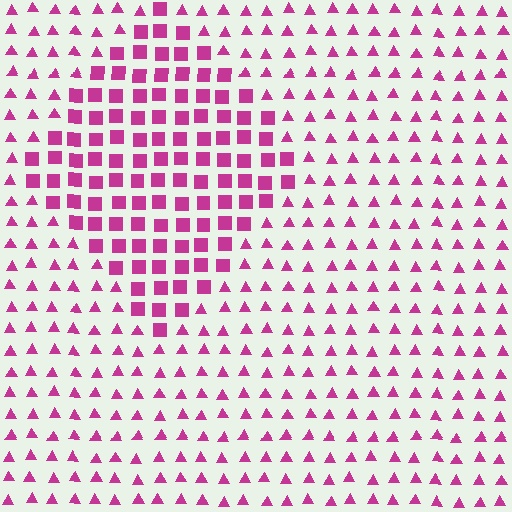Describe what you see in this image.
The image is filled with small magenta elements arranged in a uniform grid. A diamond-shaped region contains squares, while the surrounding area contains triangles. The boundary is defined purely by the change in element shape.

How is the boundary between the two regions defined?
The boundary is defined by a change in element shape: squares inside vs. triangles outside. All elements share the same color and spacing.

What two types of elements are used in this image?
The image uses squares inside the diamond region and triangles outside it.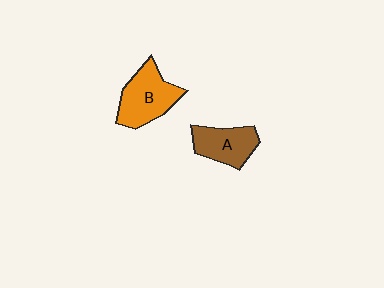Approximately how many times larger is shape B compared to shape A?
Approximately 1.3 times.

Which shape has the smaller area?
Shape A (brown).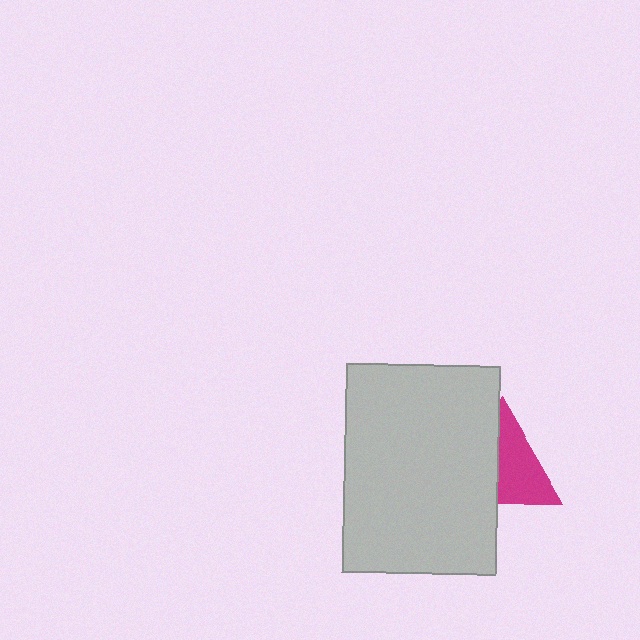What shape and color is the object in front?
The object in front is a light gray rectangle.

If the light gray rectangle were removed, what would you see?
You would see the complete magenta triangle.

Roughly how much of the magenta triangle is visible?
About half of it is visible (roughly 55%).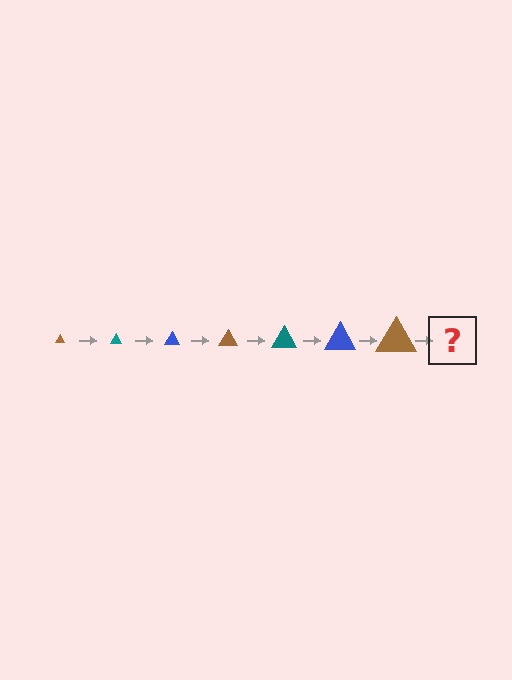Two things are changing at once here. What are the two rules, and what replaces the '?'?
The two rules are that the triangle grows larger each step and the color cycles through brown, teal, and blue. The '?' should be a teal triangle, larger than the previous one.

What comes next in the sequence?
The next element should be a teal triangle, larger than the previous one.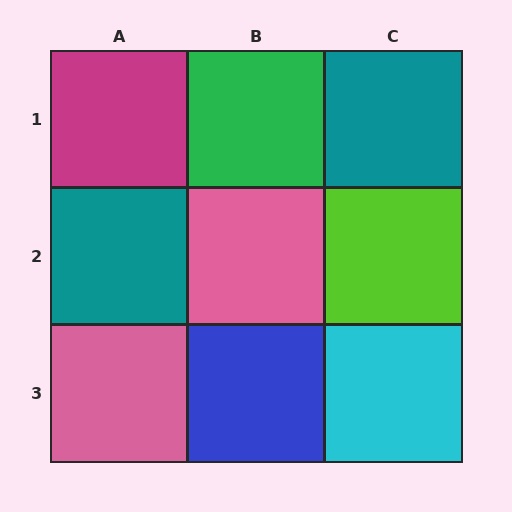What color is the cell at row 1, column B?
Green.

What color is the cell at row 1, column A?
Magenta.